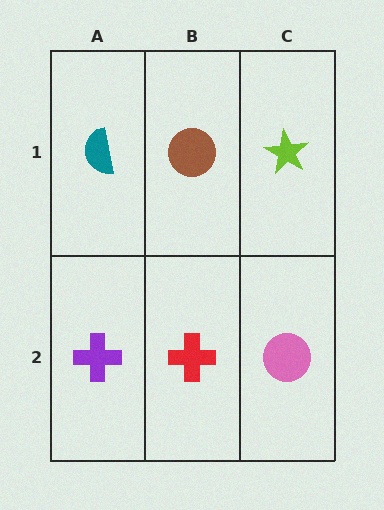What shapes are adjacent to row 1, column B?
A red cross (row 2, column B), a teal semicircle (row 1, column A), a lime star (row 1, column C).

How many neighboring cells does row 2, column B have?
3.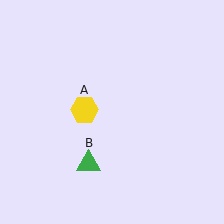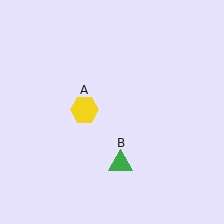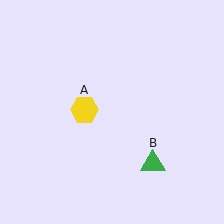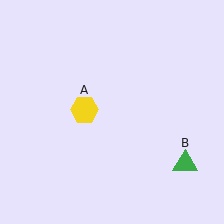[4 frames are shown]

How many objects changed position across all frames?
1 object changed position: green triangle (object B).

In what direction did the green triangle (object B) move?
The green triangle (object B) moved right.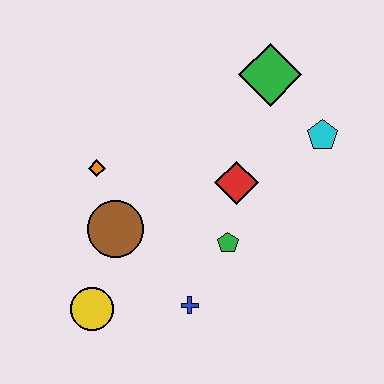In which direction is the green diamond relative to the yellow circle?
The green diamond is above the yellow circle.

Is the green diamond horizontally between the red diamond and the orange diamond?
No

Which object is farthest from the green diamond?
The yellow circle is farthest from the green diamond.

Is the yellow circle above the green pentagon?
No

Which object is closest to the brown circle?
The orange diamond is closest to the brown circle.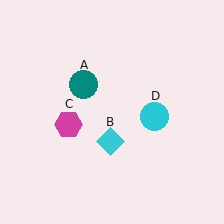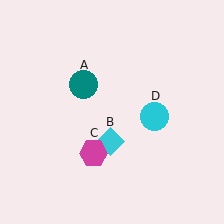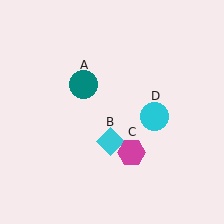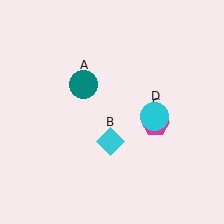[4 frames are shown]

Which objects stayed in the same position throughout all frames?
Teal circle (object A) and cyan diamond (object B) and cyan circle (object D) remained stationary.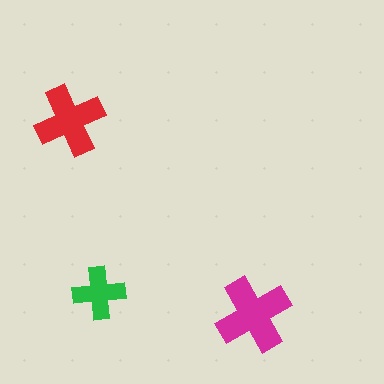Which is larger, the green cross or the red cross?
The red one.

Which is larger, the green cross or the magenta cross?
The magenta one.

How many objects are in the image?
There are 3 objects in the image.